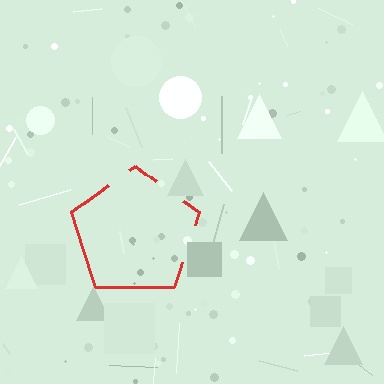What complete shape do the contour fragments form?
The contour fragments form a pentagon.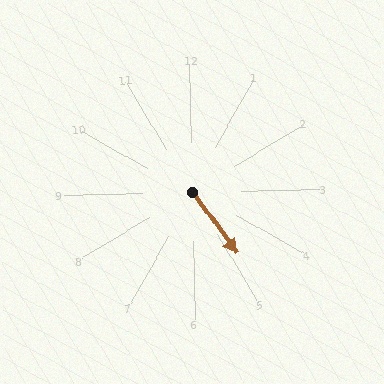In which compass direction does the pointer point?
Southeast.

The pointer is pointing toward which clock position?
Roughly 5 o'clock.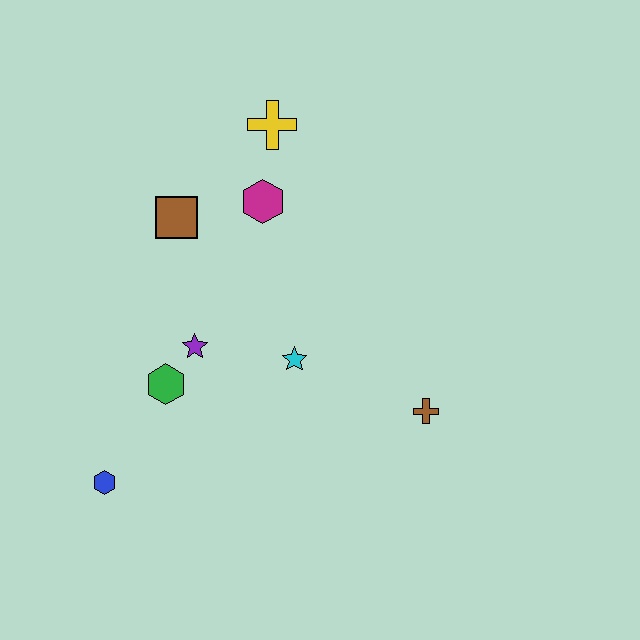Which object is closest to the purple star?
The green hexagon is closest to the purple star.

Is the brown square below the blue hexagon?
No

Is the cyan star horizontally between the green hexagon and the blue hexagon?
No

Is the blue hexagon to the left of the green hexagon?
Yes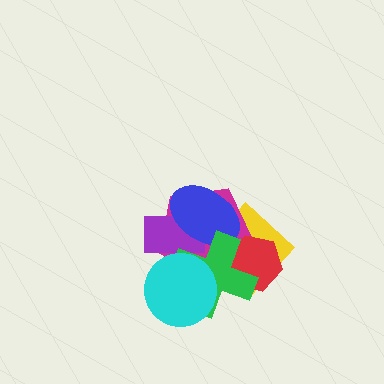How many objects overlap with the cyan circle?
3 objects overlap with the cyan circle.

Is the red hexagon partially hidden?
Yes, it is partially covered by another shape.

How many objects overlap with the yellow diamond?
4 objects overlap with the yellow diamond.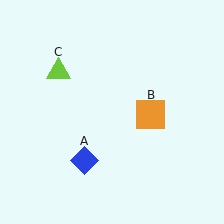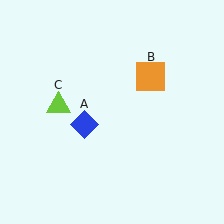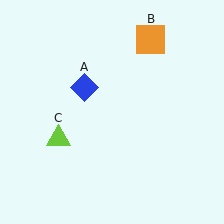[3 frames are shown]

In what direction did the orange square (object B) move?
The orange square (object B) moved up.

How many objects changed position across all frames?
3 objects changed position: blue diamond (object A), orange square (object B), lime triangle (object C).